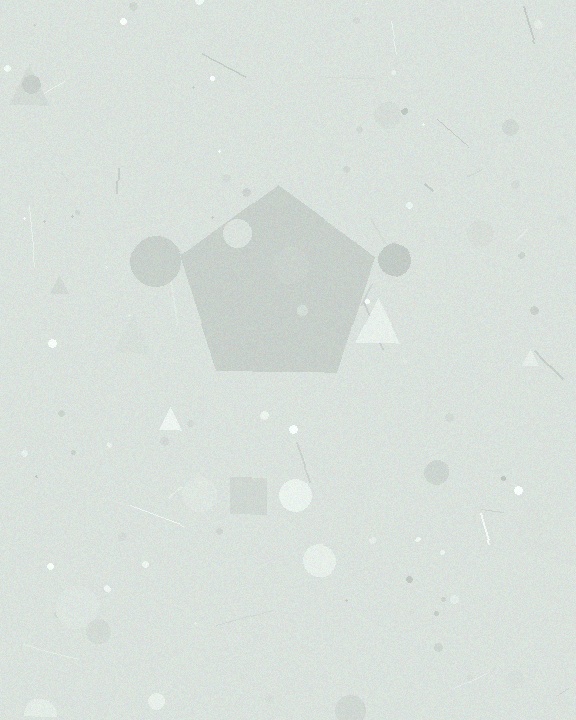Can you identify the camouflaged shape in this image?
The camouflaged shape is a pentagon.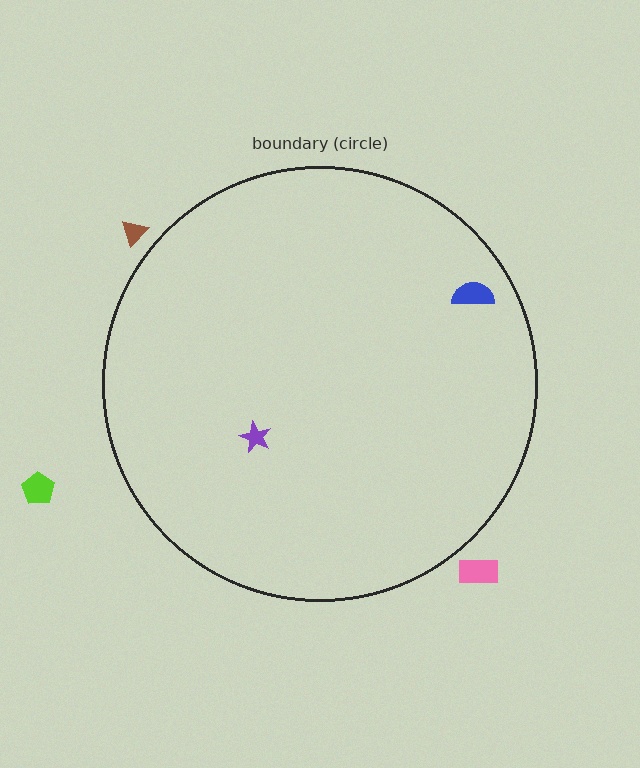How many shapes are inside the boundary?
2 inside, 3 outside.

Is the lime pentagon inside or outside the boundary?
Outside.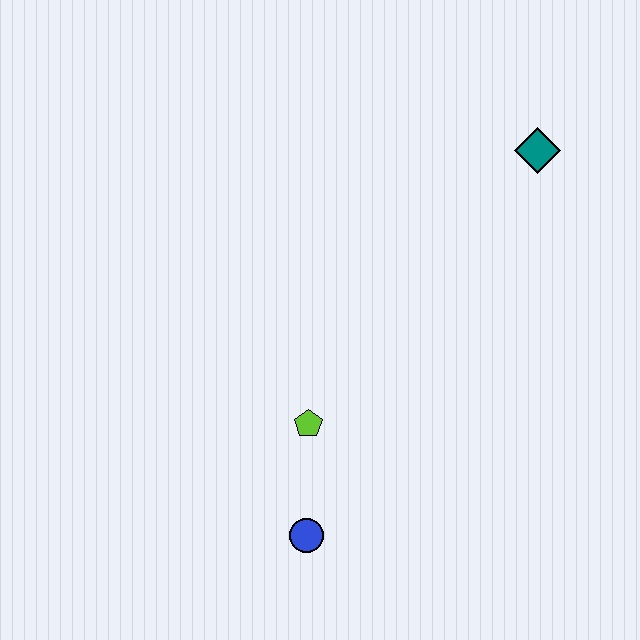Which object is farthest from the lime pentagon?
The teal diamond is farthest from the lime pentagon.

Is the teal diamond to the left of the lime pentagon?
No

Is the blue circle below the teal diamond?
Yes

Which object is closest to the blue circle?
The lime pentagon is closest to the blue circle.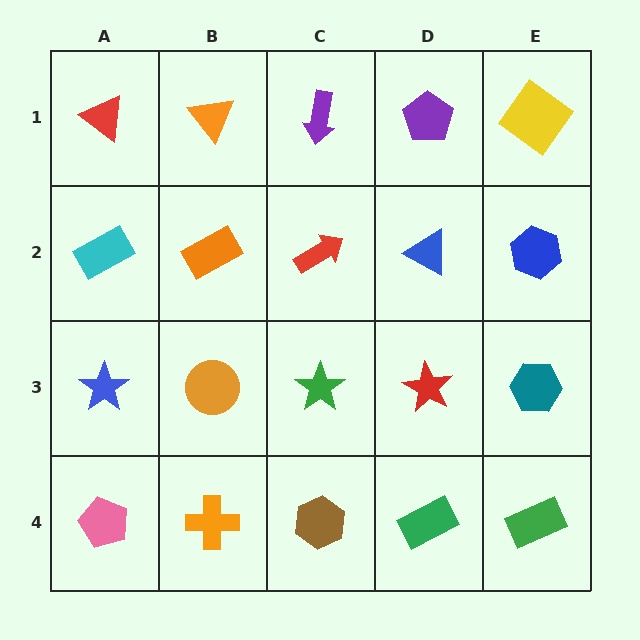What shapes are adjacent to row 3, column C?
A red arrow (row 2, column C), a brown hexagon (row 4, column C), an orange circle (row 3, column B), a red star (row 3, column D).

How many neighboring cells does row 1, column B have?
3.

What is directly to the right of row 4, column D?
A green rectangle.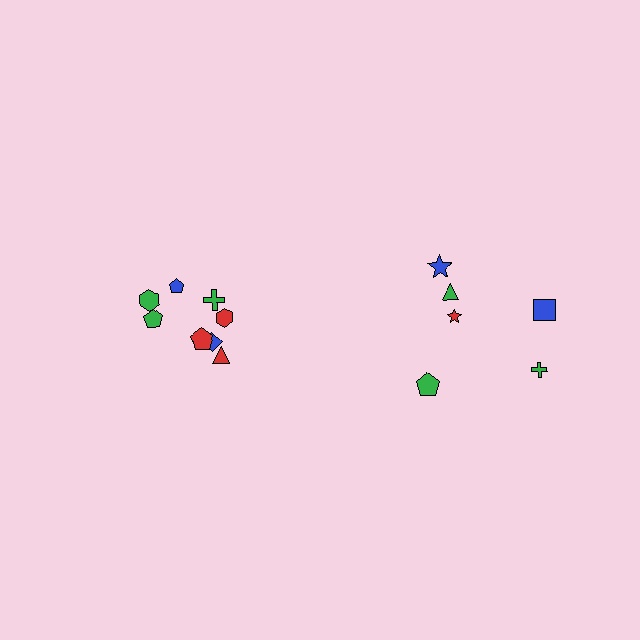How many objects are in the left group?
There are 8 objects.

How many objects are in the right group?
There are 6 objects.